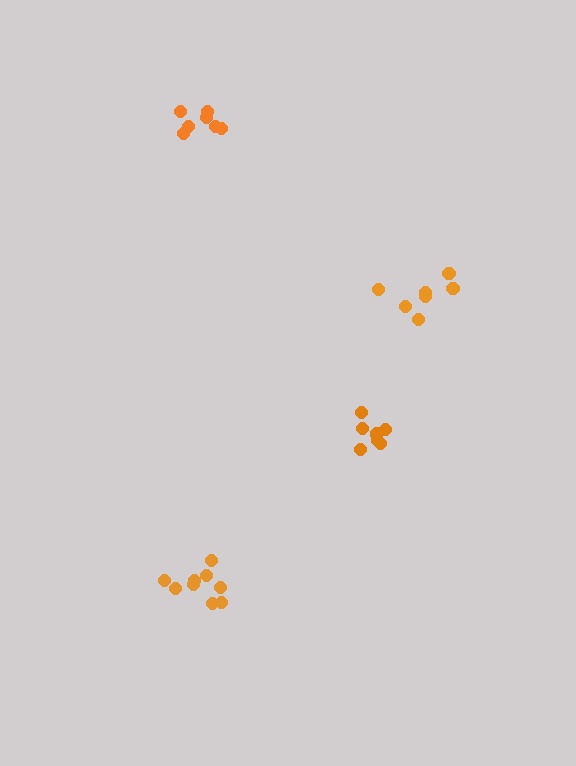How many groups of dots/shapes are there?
There are 4 groups.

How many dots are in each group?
Group 1: 7 dots, Group 2: 7 dots, Group 3: 9 dots, Group 4: 7 dots (30 total).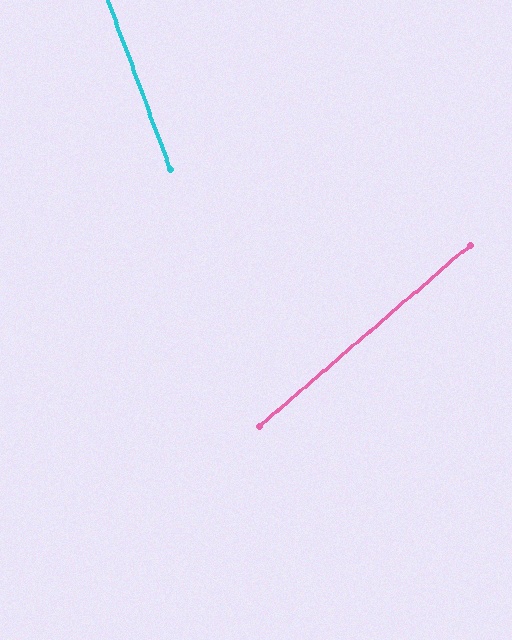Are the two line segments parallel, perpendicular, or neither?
Neither parallel nor perpendicular — they differ by about 70°.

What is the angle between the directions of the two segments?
Approximately 70 degrees.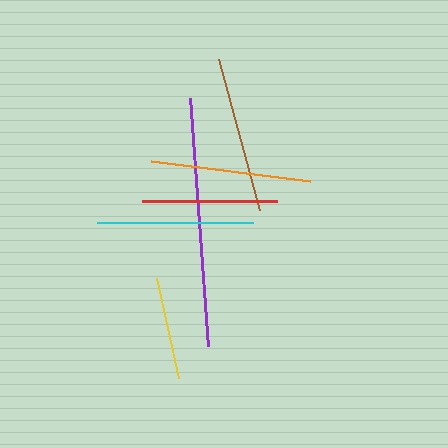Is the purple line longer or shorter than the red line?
The purple line is longer than the red line.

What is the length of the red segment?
The red segment is approximately 136 pixels long.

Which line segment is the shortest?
The yellow line is the shortest at approximately 102 pixels.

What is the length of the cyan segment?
The cyan segment is approximately 155 pixels long.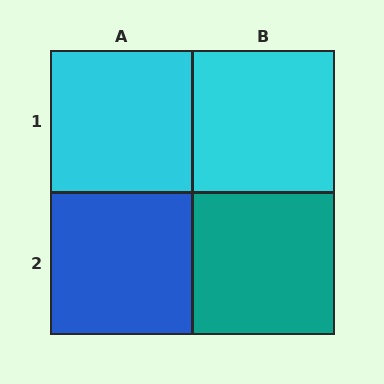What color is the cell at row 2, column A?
Blue.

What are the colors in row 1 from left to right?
Cyan, cyan.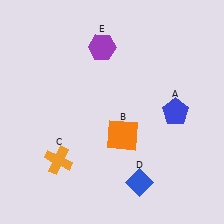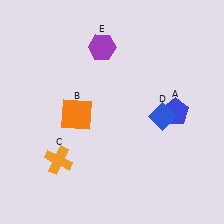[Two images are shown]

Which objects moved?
The objects that moved are: the orange square (B), the blue diamond (D).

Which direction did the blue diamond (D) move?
The blue diamond (D) moved up.